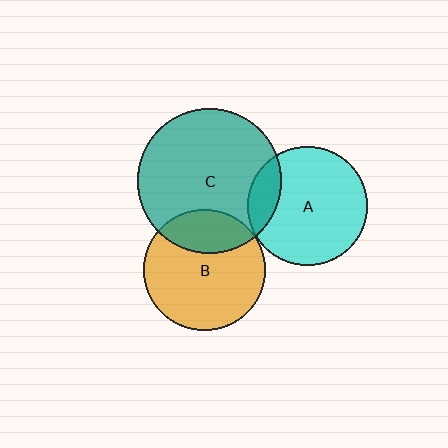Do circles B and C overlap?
Yes.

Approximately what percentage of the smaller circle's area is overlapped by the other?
Approximately 25%.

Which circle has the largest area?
Circle C (teal).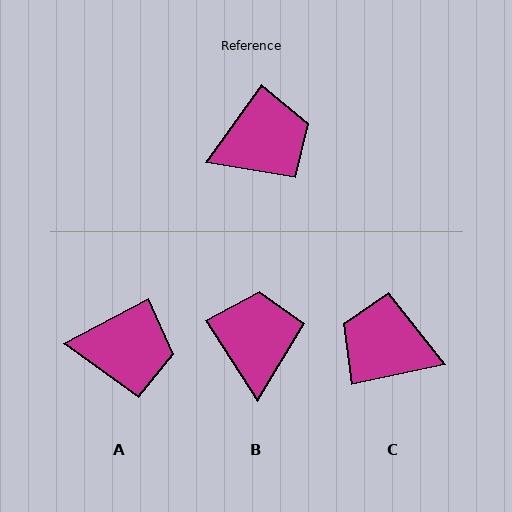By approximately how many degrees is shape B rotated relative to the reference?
Approximately 68 degrees counter-clockwise.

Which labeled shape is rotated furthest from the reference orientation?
C, about 138 degrees away.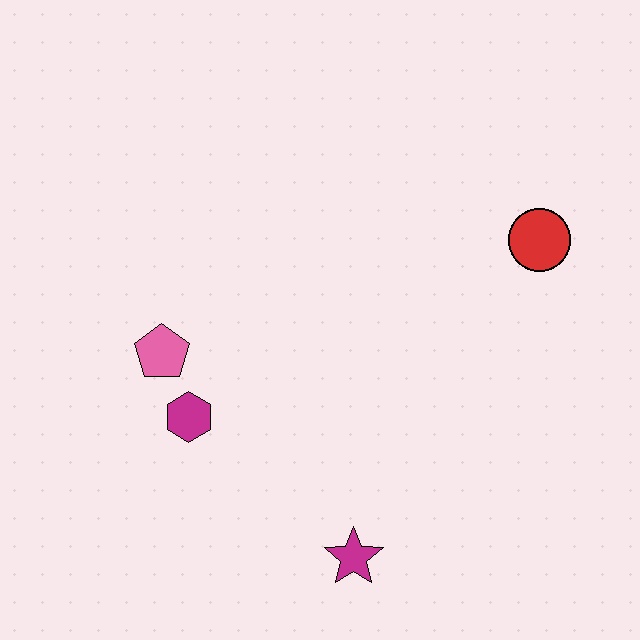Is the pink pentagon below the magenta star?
No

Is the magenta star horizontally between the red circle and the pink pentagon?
Yes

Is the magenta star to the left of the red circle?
Yes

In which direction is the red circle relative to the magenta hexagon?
The red circle is to the right of the magenta hexagon.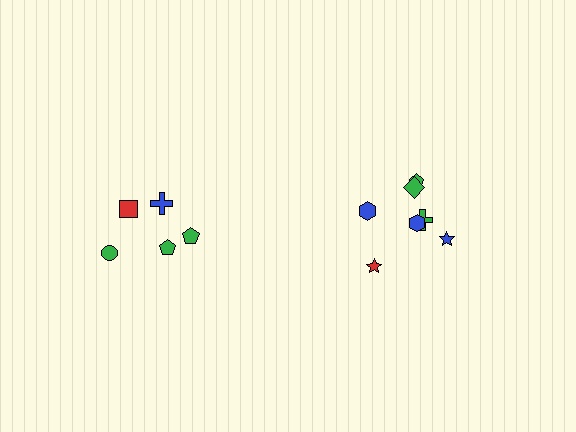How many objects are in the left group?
There are 5 objects.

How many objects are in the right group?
There are 7 objects.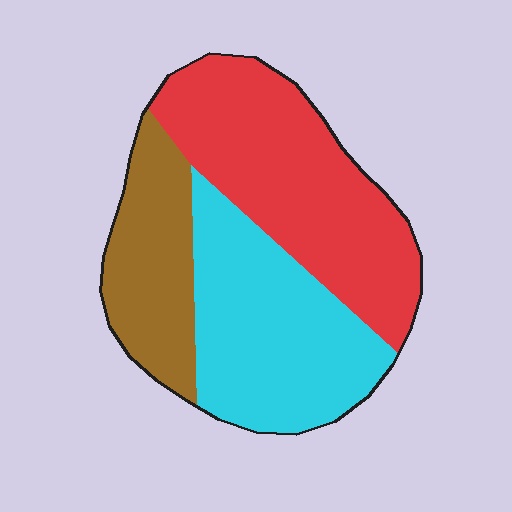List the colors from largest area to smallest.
From largest to smallest: red, cyan, brown.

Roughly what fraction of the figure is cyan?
Cyan takes up about three eighths (3/8) of the figure.